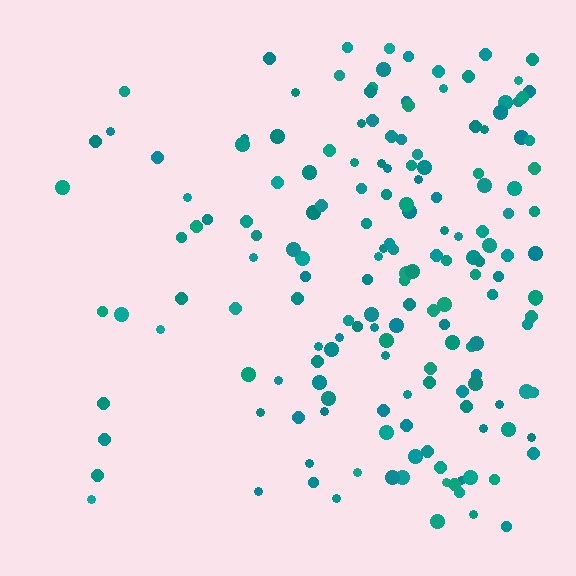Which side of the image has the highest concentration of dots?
The right.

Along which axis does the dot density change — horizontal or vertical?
Horizontal.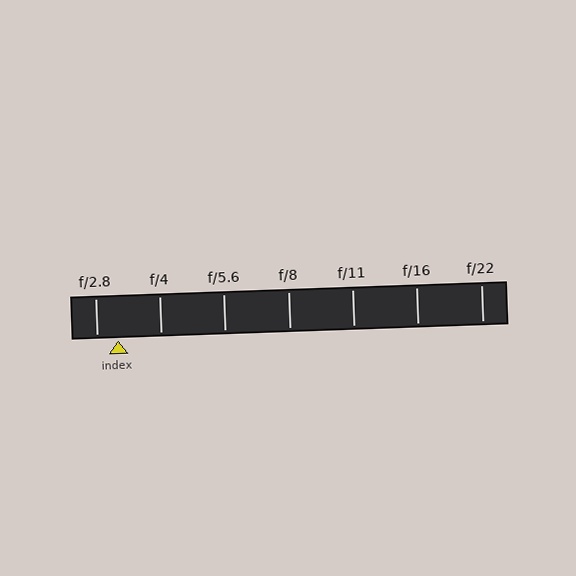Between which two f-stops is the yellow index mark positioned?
The index mark is between f/2.8 and f/4.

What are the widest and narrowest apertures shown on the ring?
The widest aperture shown is f/2.8 and the narrowest is f/22.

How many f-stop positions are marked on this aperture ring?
There are 7 f-stop positions marked.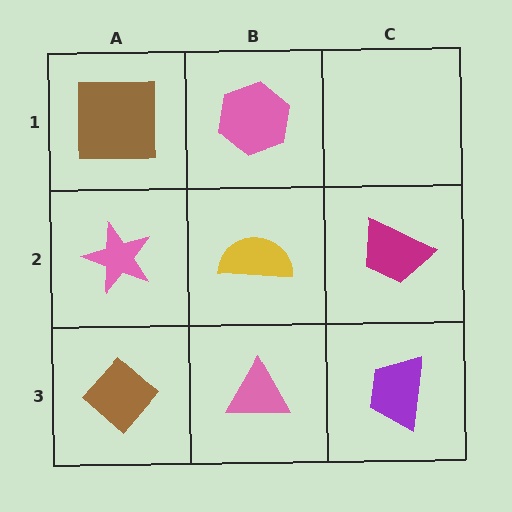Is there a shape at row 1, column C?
No, that cell is empty.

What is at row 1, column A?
A brown square.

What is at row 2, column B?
A yellow semicircle.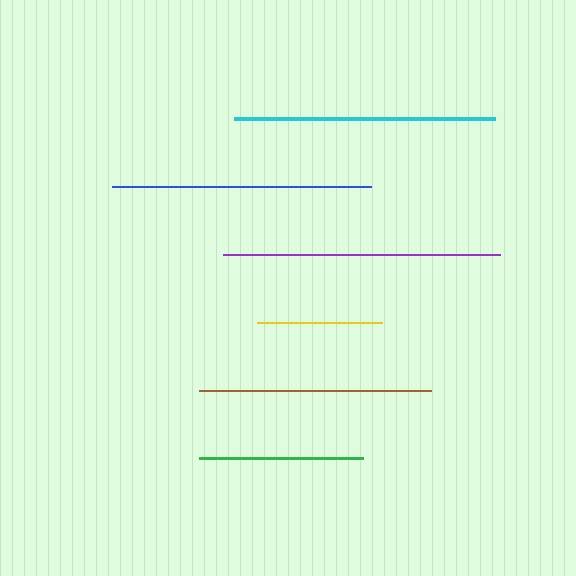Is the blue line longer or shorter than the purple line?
The purple line is longer than the blue line.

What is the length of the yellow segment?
The yellow segment is approximately 125 pixels long.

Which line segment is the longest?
The purple line is the longest at approximately 277 pixels.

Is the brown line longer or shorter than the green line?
The brown line is longer than the green line.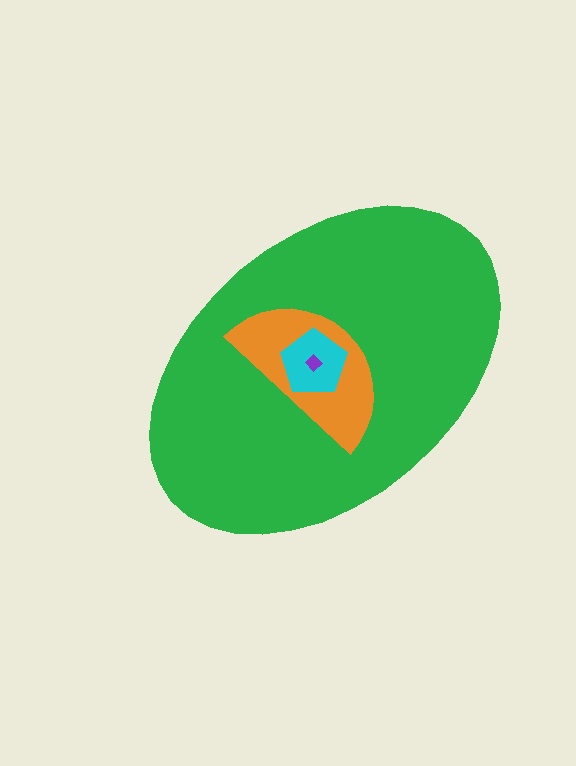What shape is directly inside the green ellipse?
The orange semicircle.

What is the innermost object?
The purple diamond.